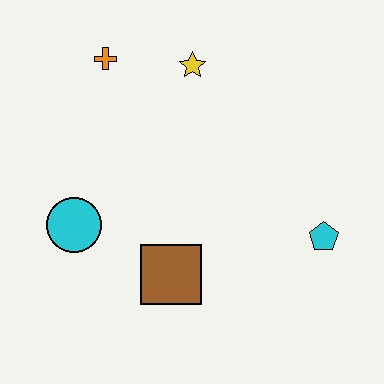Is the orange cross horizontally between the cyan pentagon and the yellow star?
No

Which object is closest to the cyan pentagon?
The brown square is closest to the cyan pentagon.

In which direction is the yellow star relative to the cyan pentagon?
The yellow star is above the cyan pentagon.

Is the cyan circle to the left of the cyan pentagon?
Yes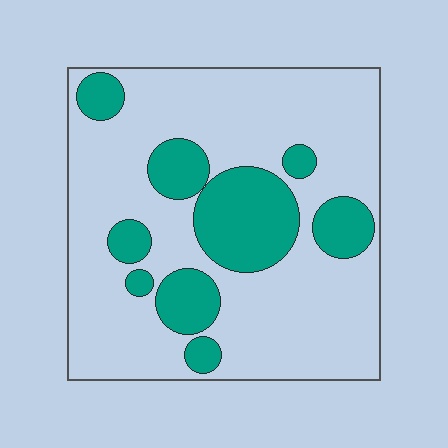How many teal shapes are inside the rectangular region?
9.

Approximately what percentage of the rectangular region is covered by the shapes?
Approximately 25%.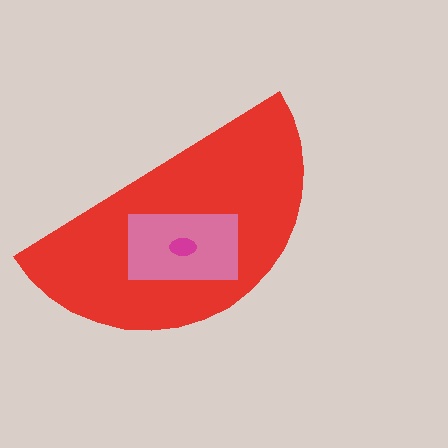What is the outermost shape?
The red semicircle.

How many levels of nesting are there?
3.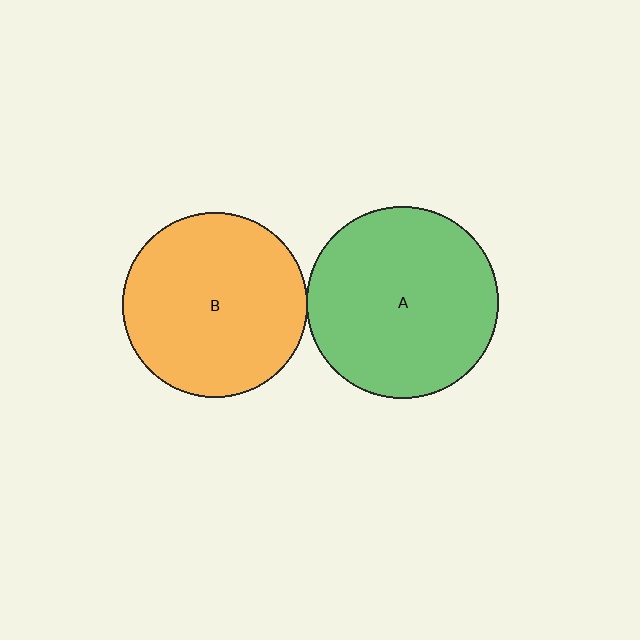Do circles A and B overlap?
Yes.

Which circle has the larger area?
Circle A (green).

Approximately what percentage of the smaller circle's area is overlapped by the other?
Approximately 5%.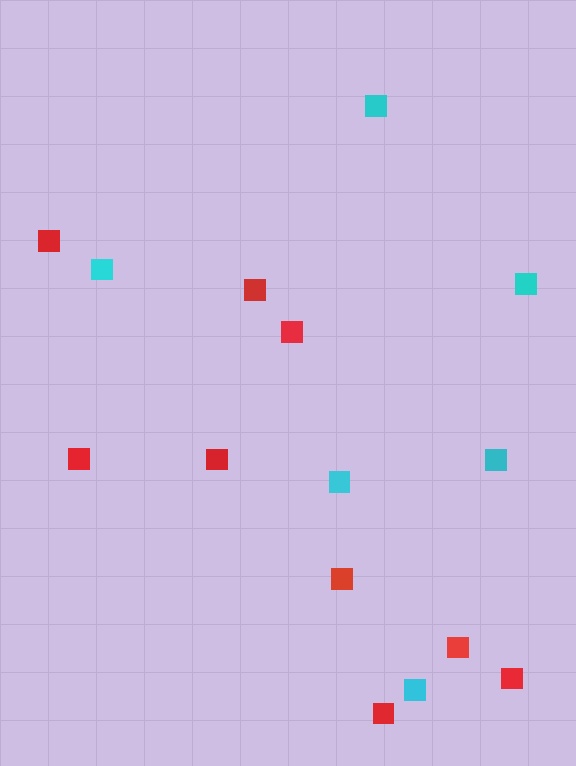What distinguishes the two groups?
There are 2 groups: one group of cyan squares (6) and one group of red squares (9).